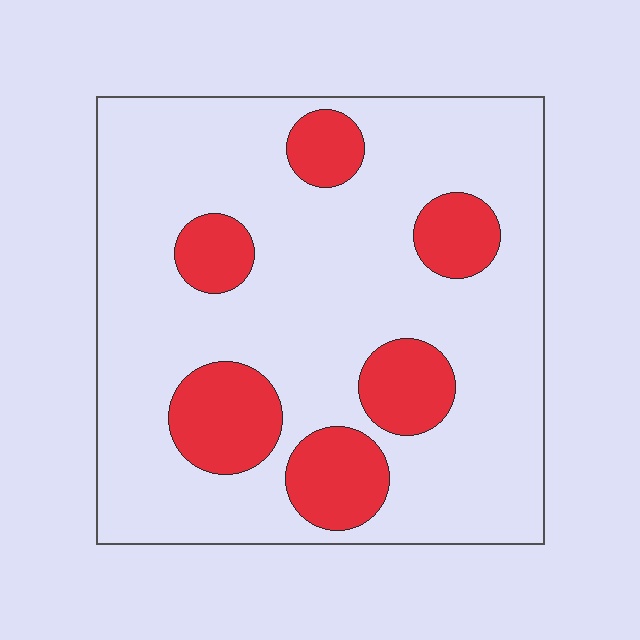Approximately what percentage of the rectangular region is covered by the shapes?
Approximately 20%.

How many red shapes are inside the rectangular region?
6.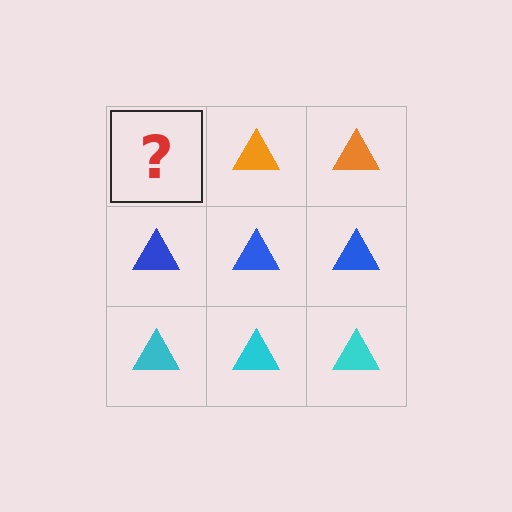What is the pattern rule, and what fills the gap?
The rule is that each row has a consistent color. The gap should be filled with an orange triangle.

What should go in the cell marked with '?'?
The missing cell should contain an orange triangle.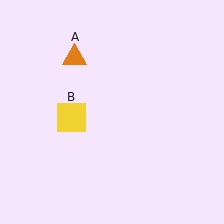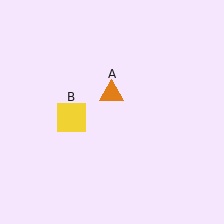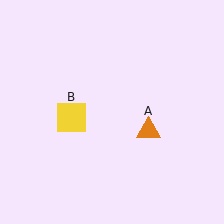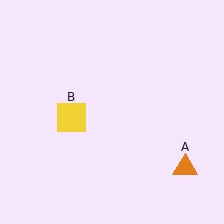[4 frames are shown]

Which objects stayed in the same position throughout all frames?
Yellow square (object B) remained stationary.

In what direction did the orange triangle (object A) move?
The orange triangle (object A) moved down and to the right.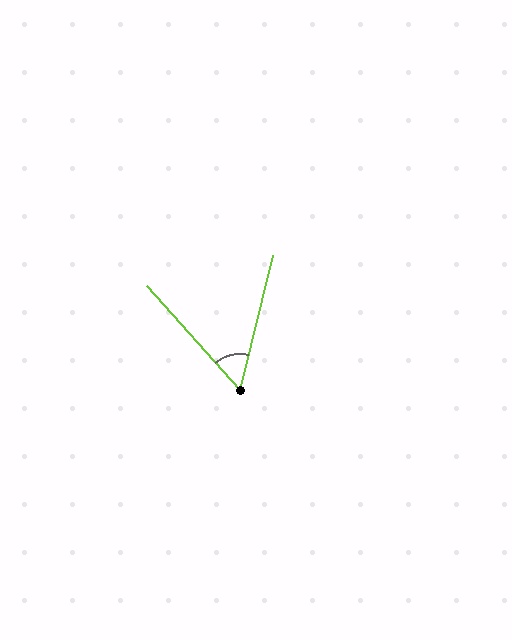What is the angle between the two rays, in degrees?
Approximately 55 degrees.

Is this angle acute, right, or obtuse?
It is acute.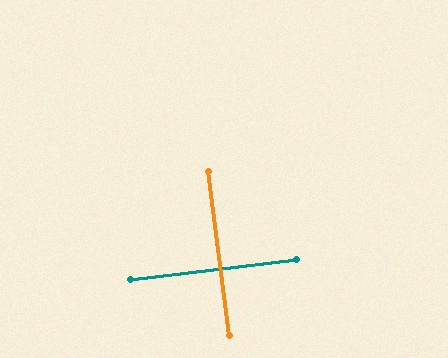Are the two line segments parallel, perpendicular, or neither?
Perpendicular — they meet at approximately 90°.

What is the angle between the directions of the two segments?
Approximately 90 degrees.